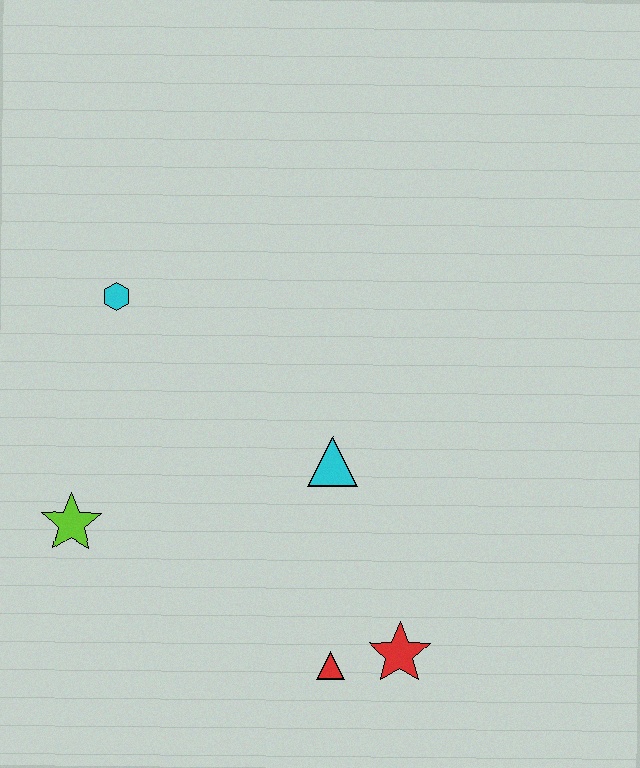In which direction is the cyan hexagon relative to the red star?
The cyan hexagon is above the red star.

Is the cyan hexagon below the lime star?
No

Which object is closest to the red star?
The red triangle is closest to the red star.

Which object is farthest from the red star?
The cyan hexagon is farthest from the red star.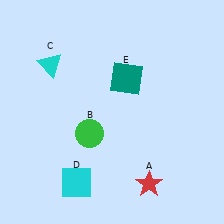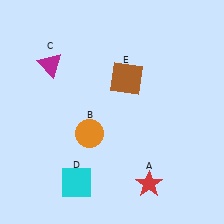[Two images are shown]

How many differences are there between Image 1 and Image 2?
There are 3 differences between the two images.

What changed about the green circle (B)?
In Image 1, B is green. In Image 2, it changed to orange.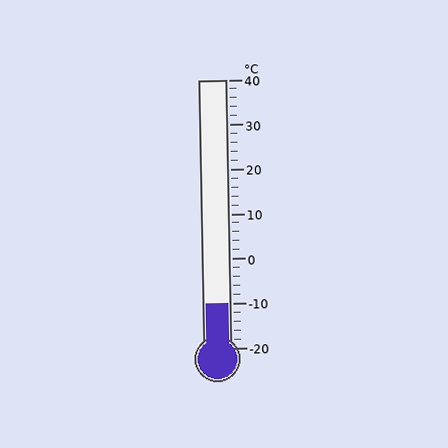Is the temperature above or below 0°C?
The temperature is below 0°C.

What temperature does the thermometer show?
The thermometer shows approximately -10°C.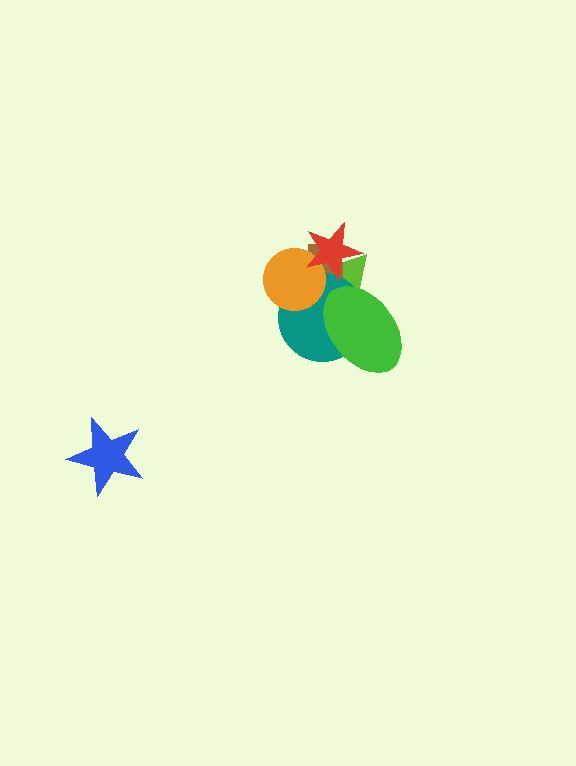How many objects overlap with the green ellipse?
2 objects overlap with the green ellipse.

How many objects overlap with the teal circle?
5 objects overlap with the teal circle.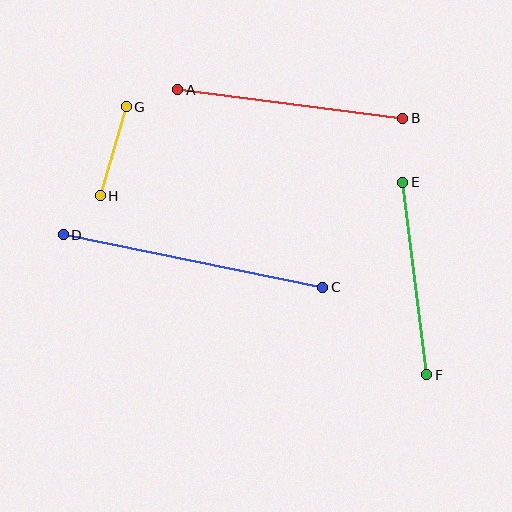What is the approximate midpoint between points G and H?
The midpoint is at approximately (113, 151) pixels.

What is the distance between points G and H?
The distance is approximately 92 pixels.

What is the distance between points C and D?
The distance is approximately 265 pixels.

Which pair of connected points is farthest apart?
Points C and D are farthest apart.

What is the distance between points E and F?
The distance is approximately 194 pixels.